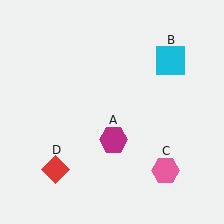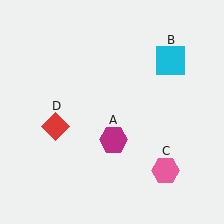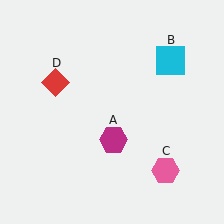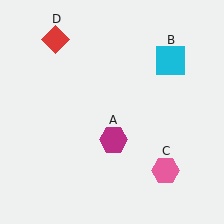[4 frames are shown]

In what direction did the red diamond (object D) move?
The red diamond (object D) moved up.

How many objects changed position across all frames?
1 object changed position: red diamond (object D).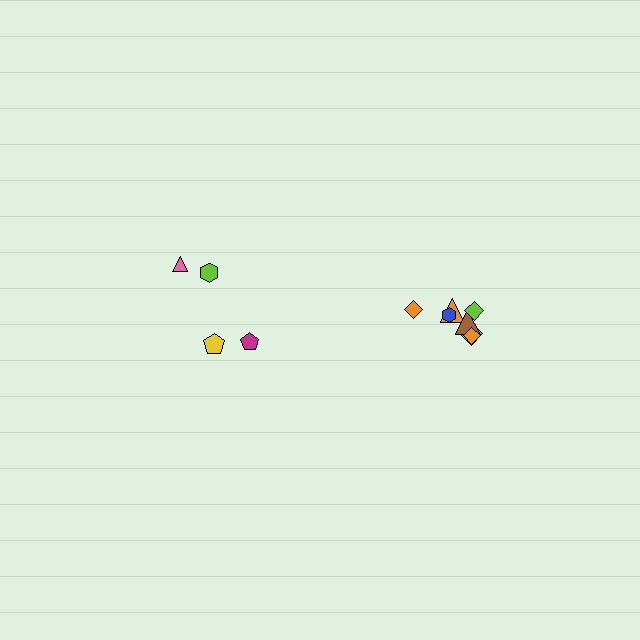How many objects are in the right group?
There are 7 objects.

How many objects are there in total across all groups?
There are 11 objects.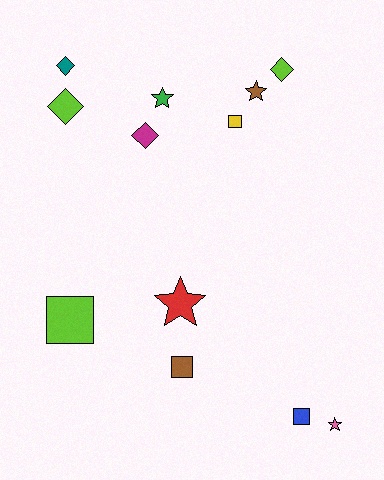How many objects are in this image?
There are 12 objects.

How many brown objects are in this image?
There are 2 brown objects.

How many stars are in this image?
There are 4 stars.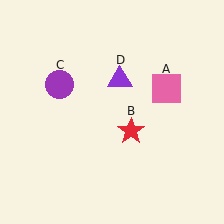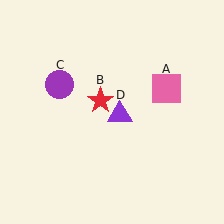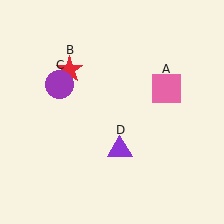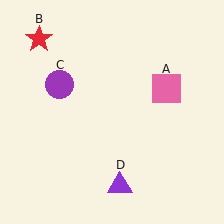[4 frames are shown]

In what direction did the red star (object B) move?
The red star (object B) moved up and to the left.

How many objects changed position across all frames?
2 objects changed position: red star (object B), purple triangle (object D).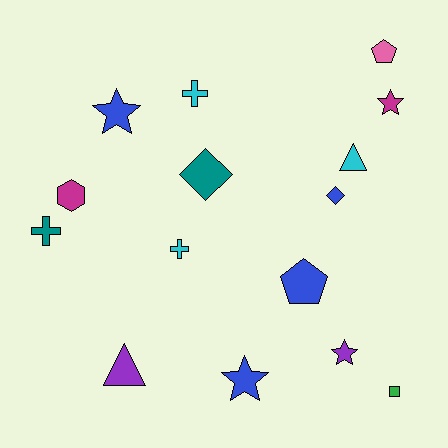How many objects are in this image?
There are 15 objects.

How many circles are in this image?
There are no circles.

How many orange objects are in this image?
There are no orange objects.